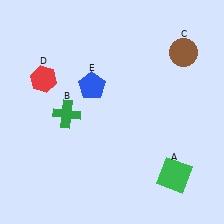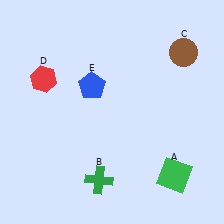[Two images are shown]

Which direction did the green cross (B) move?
The green cross (B) moved down.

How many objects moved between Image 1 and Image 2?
1 object moved between the two images.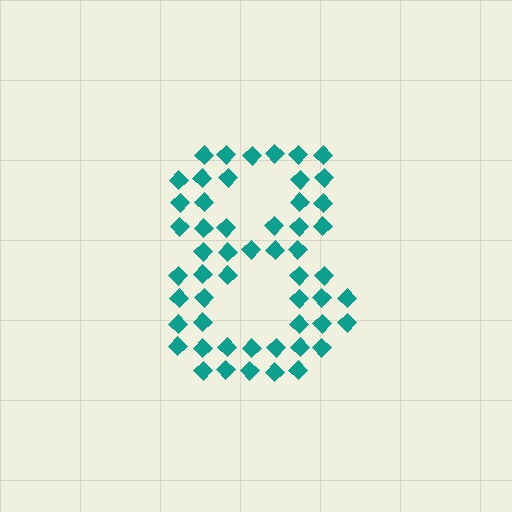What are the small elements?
The small elements are diamonds.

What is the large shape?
The large shape is the digit 8.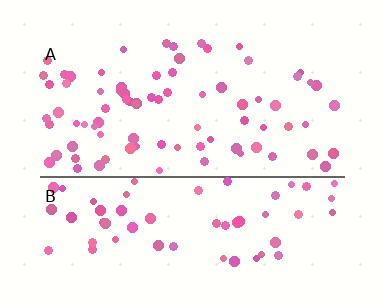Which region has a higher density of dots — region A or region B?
A (the top).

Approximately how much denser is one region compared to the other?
Approximately 1.2× — region A over region B.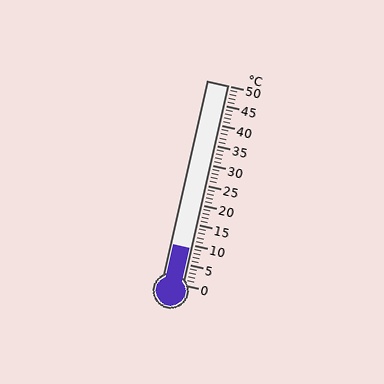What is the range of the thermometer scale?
The thermometer scale ranges from 0°C to 50°C.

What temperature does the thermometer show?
The thermometer shows approximately 9°C.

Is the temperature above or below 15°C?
The temperature is below 15°C.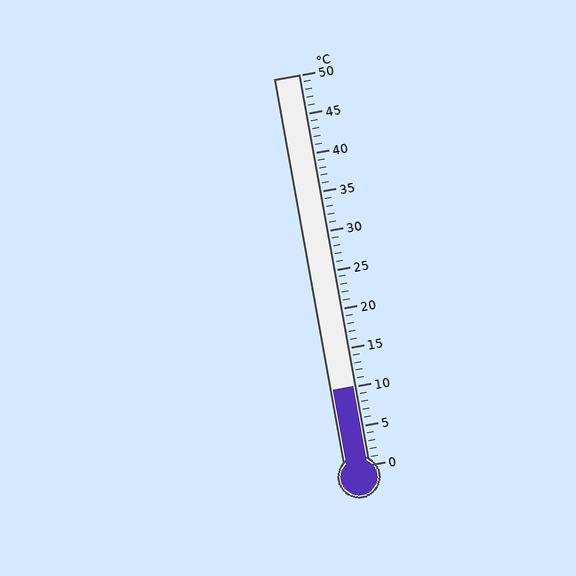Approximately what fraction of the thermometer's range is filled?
The thermometer is filled to approximately 20% of its range.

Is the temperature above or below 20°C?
The temperature is below 20°C.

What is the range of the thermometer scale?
The thermometer scale ranges from 0°C to 50°C.